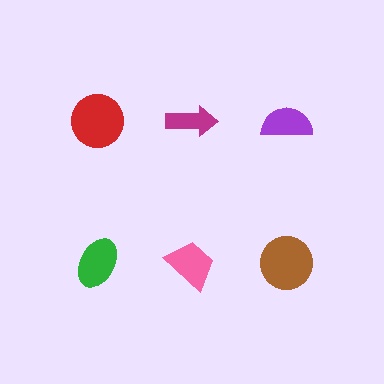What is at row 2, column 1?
A green ellipse.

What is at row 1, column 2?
A magenta arrow.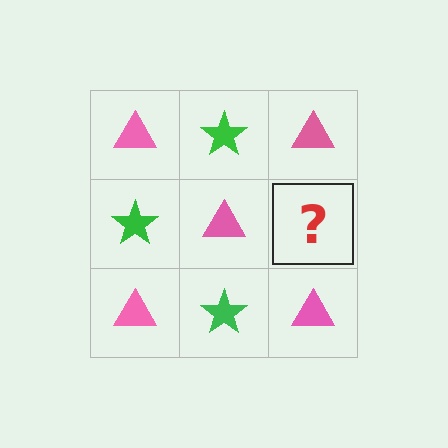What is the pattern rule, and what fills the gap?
The rule is that it alternates pink triangle and green star in a checkerboard pattern. The gap should be filled with a green star.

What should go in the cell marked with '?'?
The missing cell should contain a green star.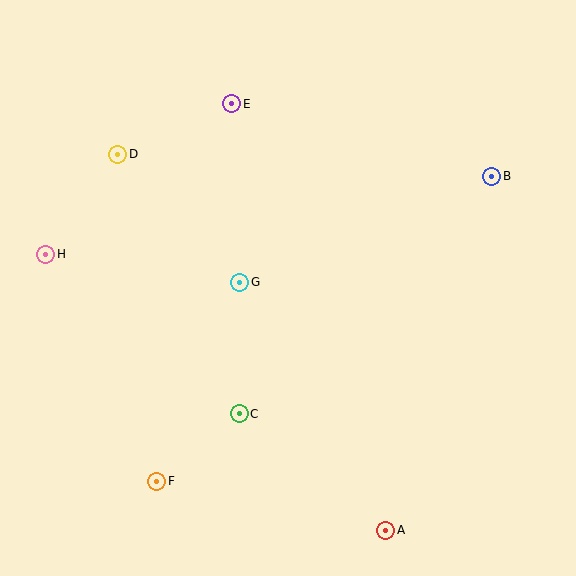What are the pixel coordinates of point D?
Point D is at (118, 154).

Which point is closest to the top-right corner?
Point B is closest to the top-right corner.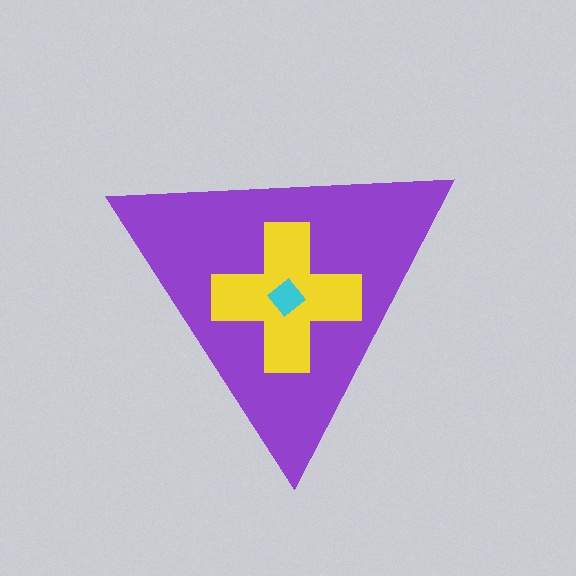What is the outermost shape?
The purple triangle.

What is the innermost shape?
The cyan diamond.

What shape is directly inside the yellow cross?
The cyan diamond.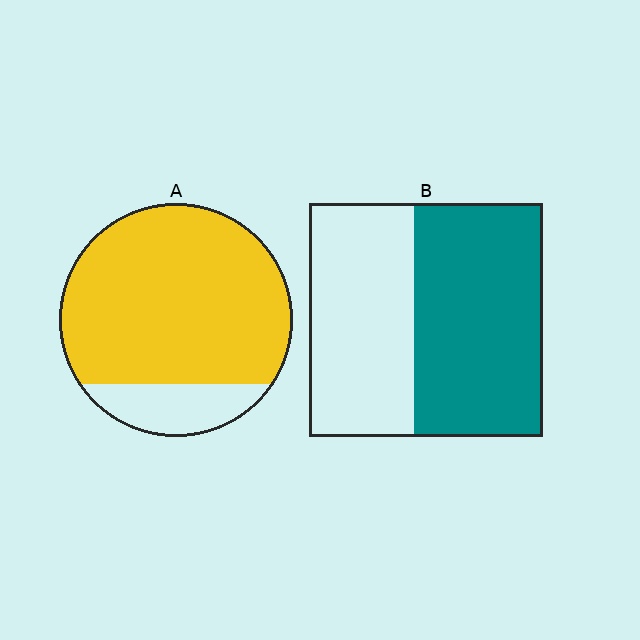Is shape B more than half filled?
Yes.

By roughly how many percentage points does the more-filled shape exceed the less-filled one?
By roughly 30 percentage points (A over B).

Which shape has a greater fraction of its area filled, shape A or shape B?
Shape A.